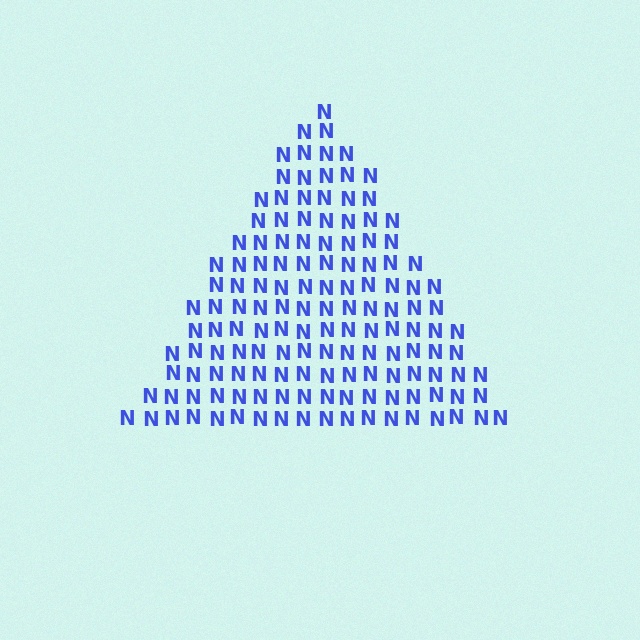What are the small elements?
The small elements are letter N's.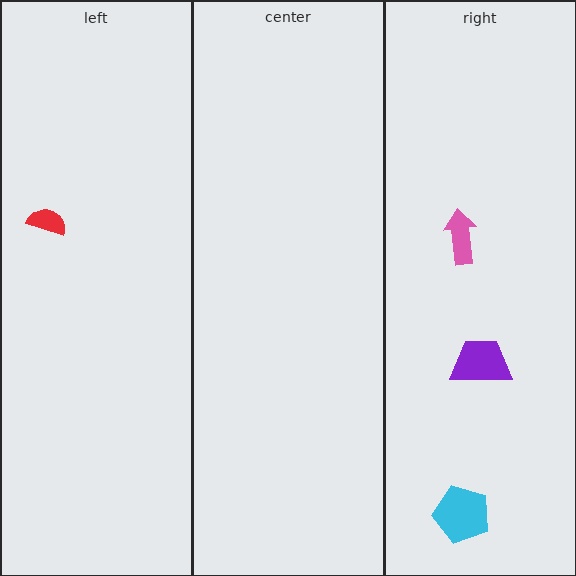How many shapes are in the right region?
3.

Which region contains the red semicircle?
The left region.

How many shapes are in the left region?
1.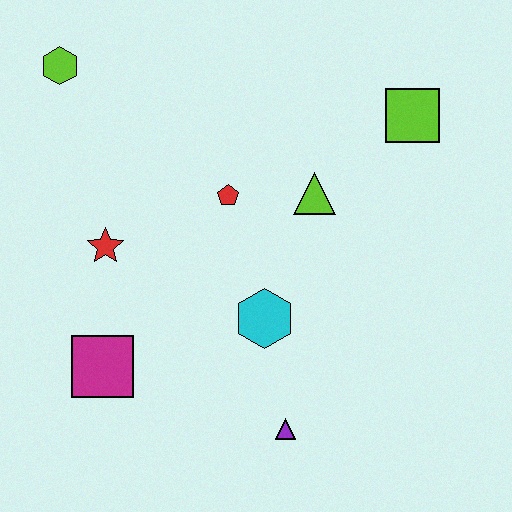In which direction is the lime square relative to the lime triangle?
The lime square is to the right of the lime triangle.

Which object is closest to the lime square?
The lime triangle is closest to the lime square.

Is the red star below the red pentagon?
Yes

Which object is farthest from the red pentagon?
The purple triangle is farthest from the red pentagon.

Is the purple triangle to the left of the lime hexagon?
No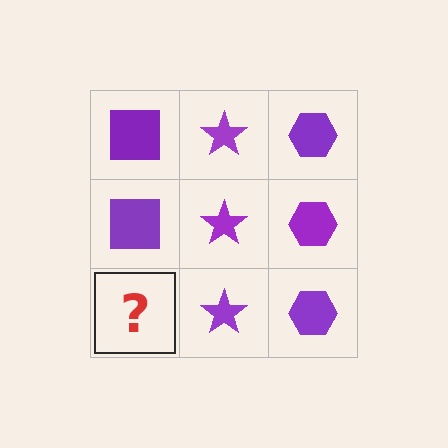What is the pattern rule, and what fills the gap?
The rule is that each column has a consistent shape. The gap should be filled with a purple square.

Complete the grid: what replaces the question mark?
The question mark should be replaced with a purple square.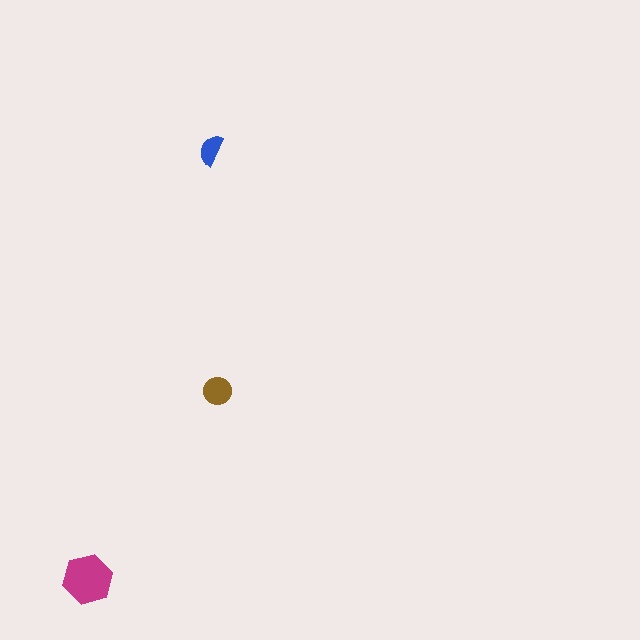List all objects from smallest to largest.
The blue semicircle, the brown circle, the magenta hexagon.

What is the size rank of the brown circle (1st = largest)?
2nd.